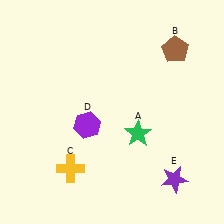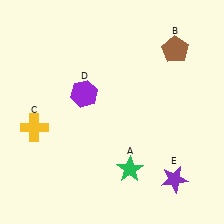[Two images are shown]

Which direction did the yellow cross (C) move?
The yellow cross (C) moved up.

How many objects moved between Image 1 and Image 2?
3 objects moved between the two images.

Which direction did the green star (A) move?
The green star (A) moved down.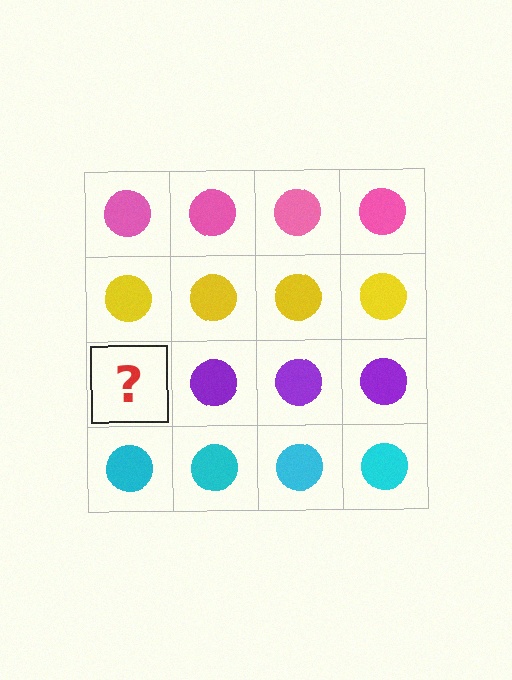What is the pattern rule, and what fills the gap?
The rule is that each row has a consistent color. The gap should be filled with a purple circle.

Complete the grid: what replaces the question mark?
The question mark should be replaced with a purple circle.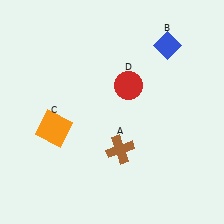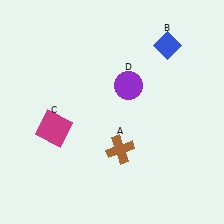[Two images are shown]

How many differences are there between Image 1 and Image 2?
There are 2 differences between the two images.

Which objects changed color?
C changed from orange to magenta. D changed from red to purple.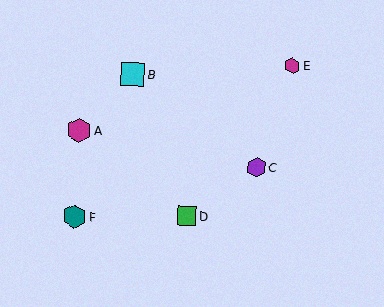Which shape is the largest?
The magenta hexagon (labeled A) is the largest.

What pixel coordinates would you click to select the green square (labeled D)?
Click at (187, 216) to select the green square D.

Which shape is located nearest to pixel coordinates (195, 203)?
The green square (labeled D) at (187, 216) is nearest to that location.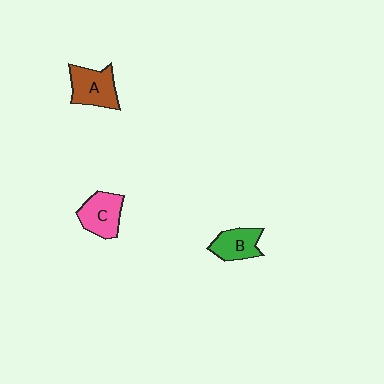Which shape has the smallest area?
Shape B (green).